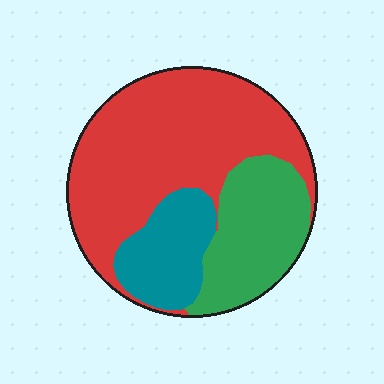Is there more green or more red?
Red.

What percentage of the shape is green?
Green takes up about one quarter (1/4) of the shape.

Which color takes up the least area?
Teal, at roughly 15%.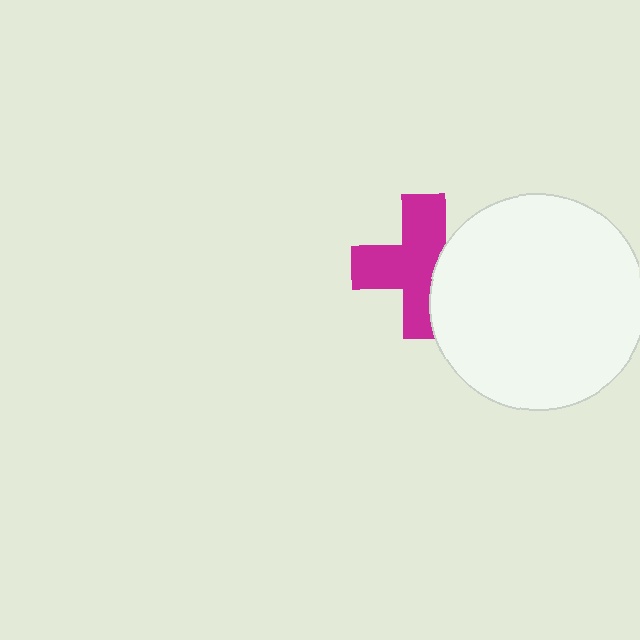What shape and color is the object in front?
The object in front is a white circle.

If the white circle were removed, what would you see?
You would see the complete magenta cross.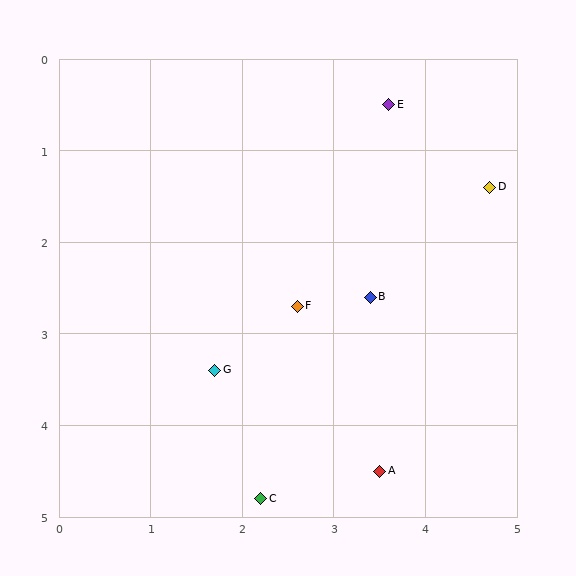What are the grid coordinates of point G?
Point G is at approximately (1.7, 3.4).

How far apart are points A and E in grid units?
Points A and E are about 4.0 grid units apart.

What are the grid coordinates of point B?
Point B is at approximately (3.4, 2.6).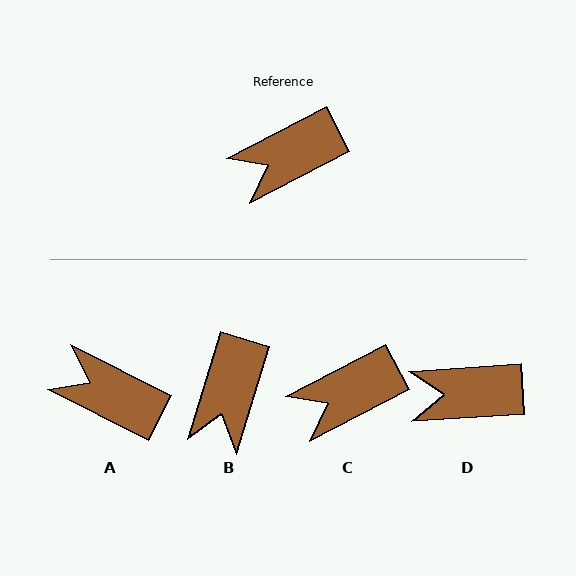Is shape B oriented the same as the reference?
No, it is off by about 45 degrees.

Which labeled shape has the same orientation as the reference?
C.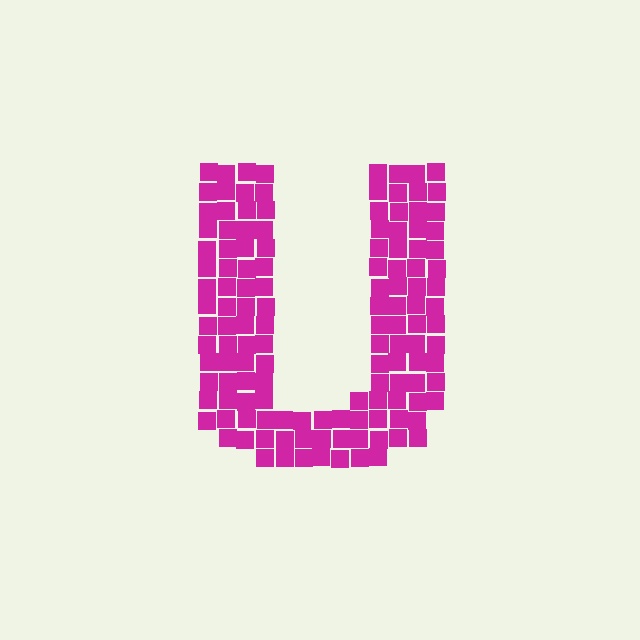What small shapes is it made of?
It is made of small squares.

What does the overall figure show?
The overall figure shows the letter U.